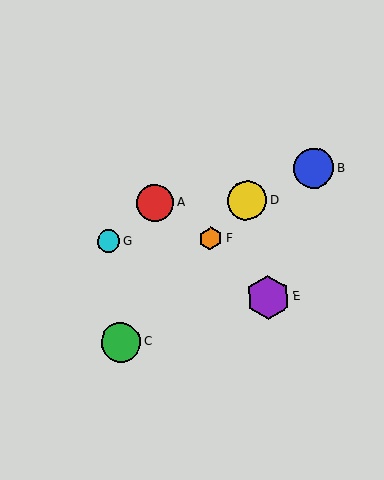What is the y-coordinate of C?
Object C is at y≈342.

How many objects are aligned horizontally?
2 objects (F, G) are aligned horizontally.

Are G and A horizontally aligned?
No, G is at y≈241 and A is at y≈203.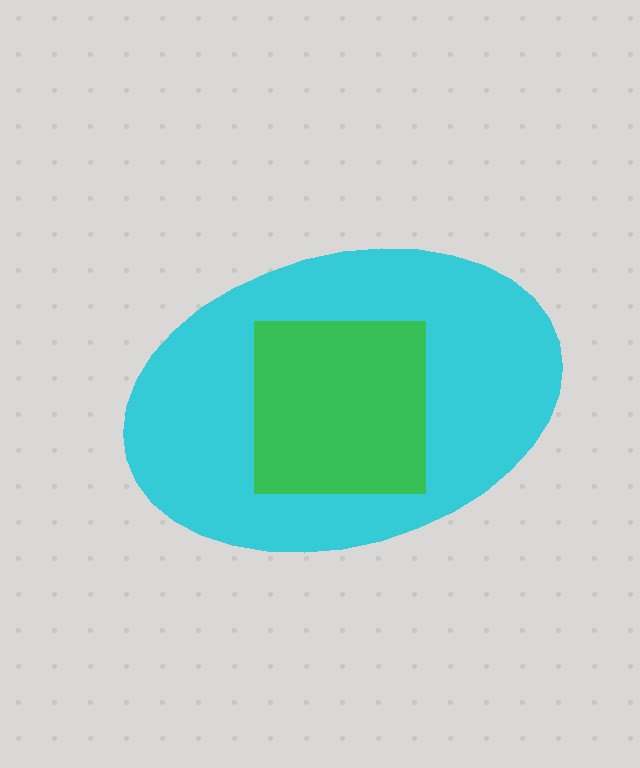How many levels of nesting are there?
2.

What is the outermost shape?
The cyan ellipse.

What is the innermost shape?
The green square.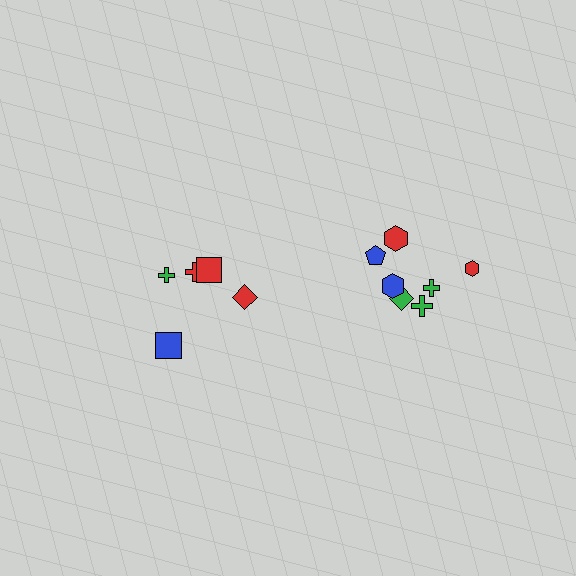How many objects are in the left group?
There are 5 objects.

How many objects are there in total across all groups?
There are 12 objects.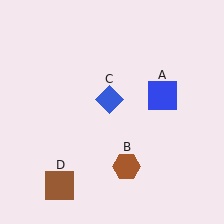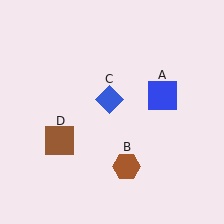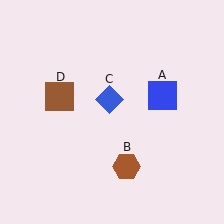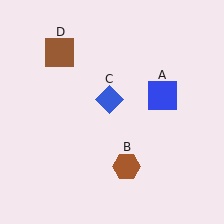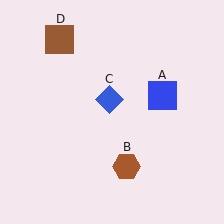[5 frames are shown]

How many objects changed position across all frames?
1 object changed position: brown square (object D).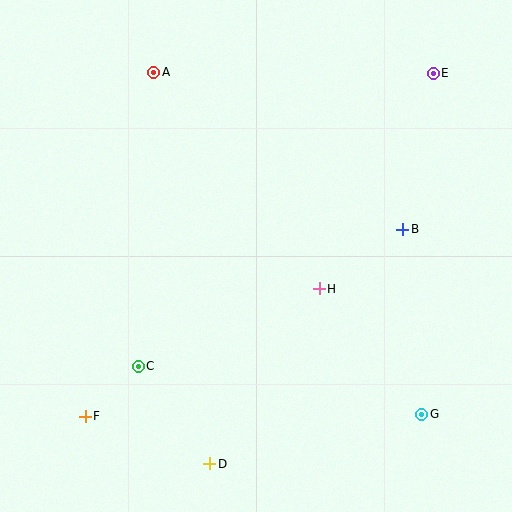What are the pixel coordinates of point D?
Point D is at (210, 464).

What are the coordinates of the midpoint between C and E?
The midpoint between C and E is at (286, 220).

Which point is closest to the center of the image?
Point H at (319, 289) is closest to the center.